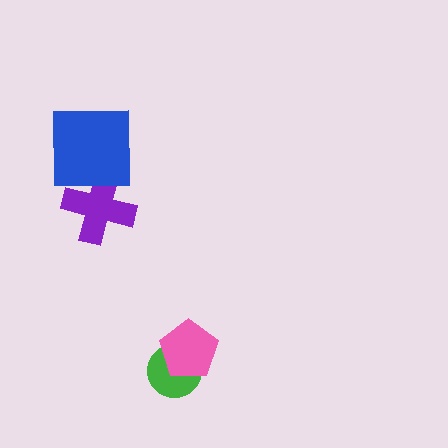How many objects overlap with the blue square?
1 object overlaps with the blue square.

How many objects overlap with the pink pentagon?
1 object overlaps with the pink pentagon.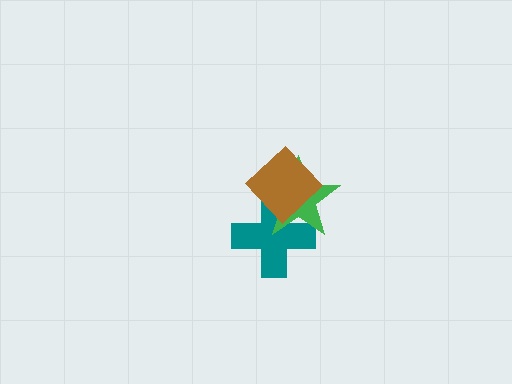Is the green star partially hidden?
Yes, it is partially covered by another shape.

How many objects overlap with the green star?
2 objects overlap with the green star.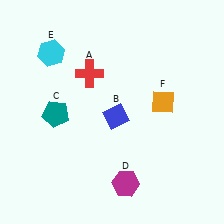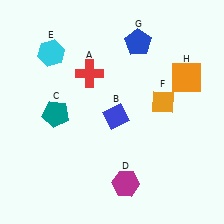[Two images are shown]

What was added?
A blue pentagon (G), an orange square (H) were added in Image 2.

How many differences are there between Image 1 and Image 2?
There are 2 differences between the two images.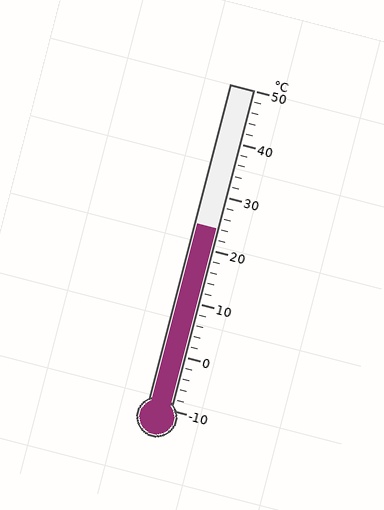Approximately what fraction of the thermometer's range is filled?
The thermometer is filled to approximately 55% of its range.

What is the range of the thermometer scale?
The thermometer scale ranges from -10°C to 50°C.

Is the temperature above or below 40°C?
The temperature is below 40°C.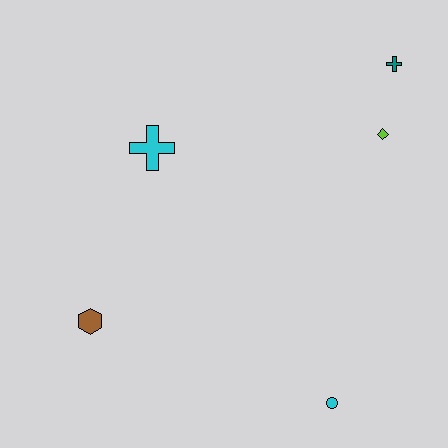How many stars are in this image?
There are no stars.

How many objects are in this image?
There are 5 objects.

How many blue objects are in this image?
There are no blue objects.